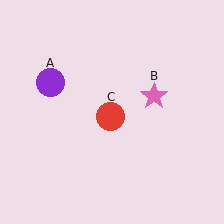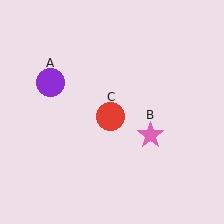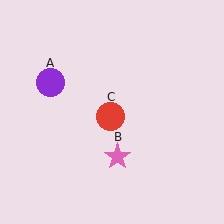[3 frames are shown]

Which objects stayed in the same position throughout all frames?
Purple circle (object A) and red circle (object C) remained stationary.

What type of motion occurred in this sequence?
The pink star (object B) rotated clockwise around the center of the scene.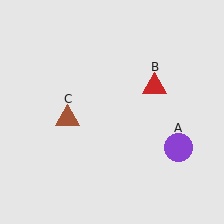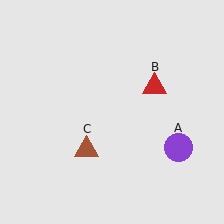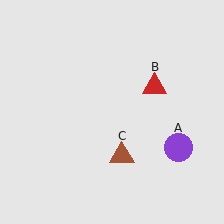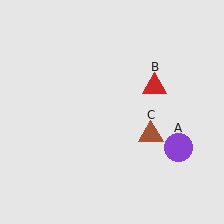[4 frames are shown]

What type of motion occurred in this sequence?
The brown triangle (object C) rotated counterclockwise around the center of the scene.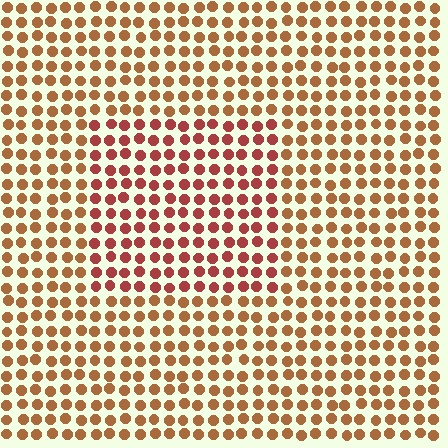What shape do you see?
I see a rectangle.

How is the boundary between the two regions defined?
The boundary is defined purely by a slight shift in hue (about 27 degrees). Spacing, size, and orientation are identical on both sides.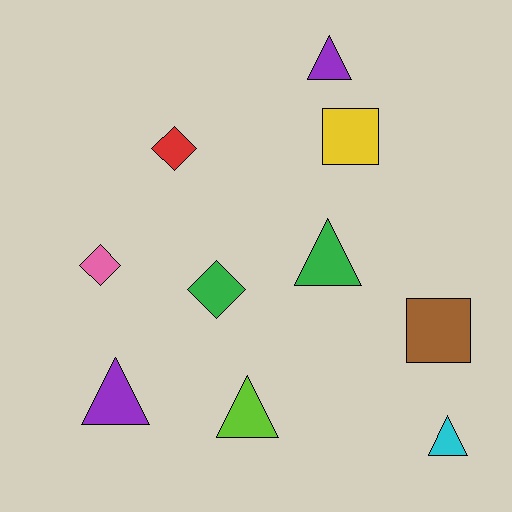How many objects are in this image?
There are 10 objects.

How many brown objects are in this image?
There is 1 brown object.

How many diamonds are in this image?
There are 3 diamonds.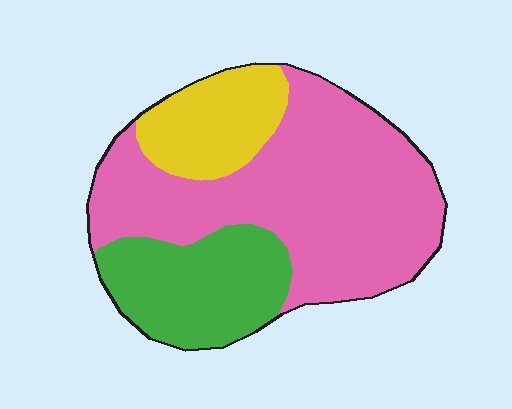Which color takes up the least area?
Yellow, at roughly 15%.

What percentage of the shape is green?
Green takes up about one quarter (1/4) of the shape.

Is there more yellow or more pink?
Pink.